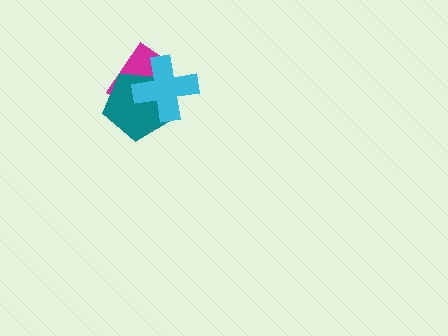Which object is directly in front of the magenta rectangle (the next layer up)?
The teal pentagon is directly in front of the magenta rectangle.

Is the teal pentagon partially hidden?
Yes, it is partially covered by another shape.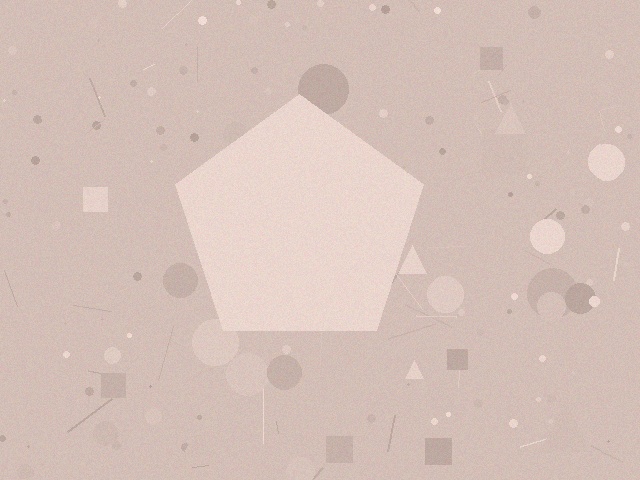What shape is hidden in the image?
A pentagon is hidden in the image.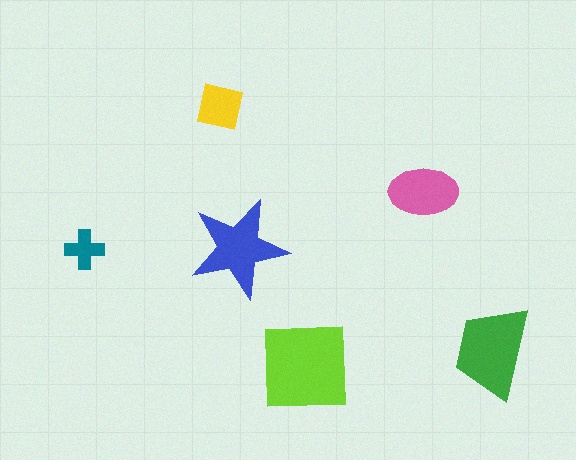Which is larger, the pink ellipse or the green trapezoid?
The green trapezoid.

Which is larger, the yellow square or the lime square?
The lime square.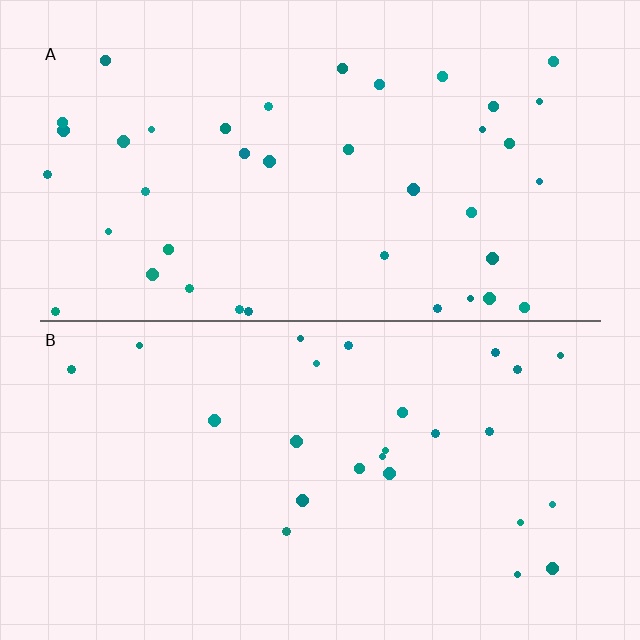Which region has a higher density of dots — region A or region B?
A (the top).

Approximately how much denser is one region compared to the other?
Approximately 1.6× — region A over region B.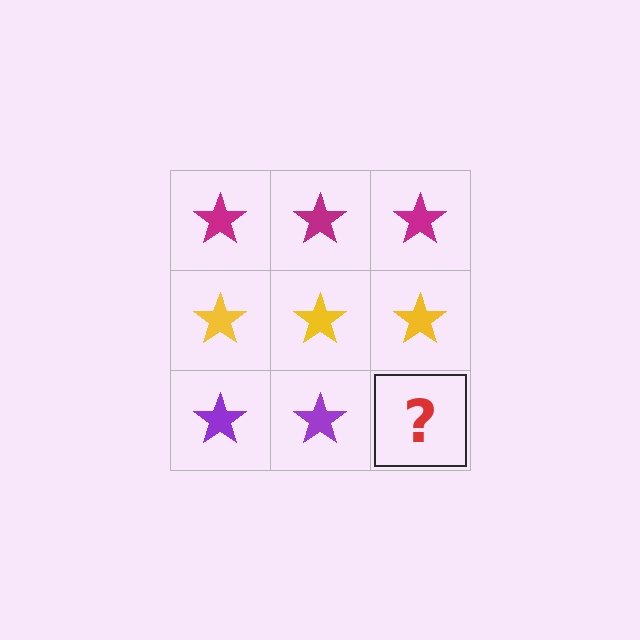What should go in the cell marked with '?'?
The missing cell should contain a purple star.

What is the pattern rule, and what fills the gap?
The rule is that each row has a consistent color. The gap should be filled with a purple star.